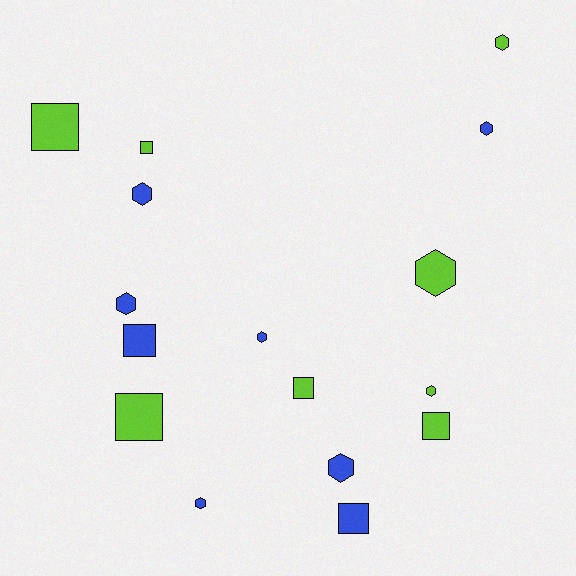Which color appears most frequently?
Blue, with 8 objects.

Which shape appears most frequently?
Hexagon, with 9 objects.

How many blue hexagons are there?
There are 6 blue hexagons.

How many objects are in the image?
There are 16 objects.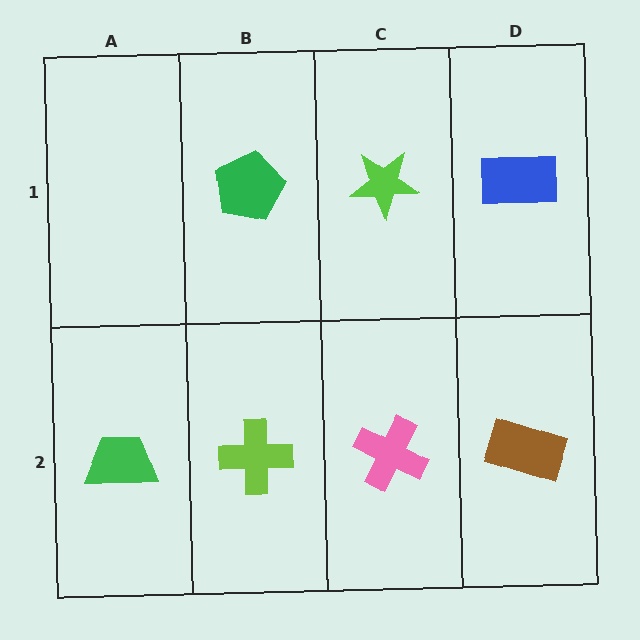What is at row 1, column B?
A green pentagon.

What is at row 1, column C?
A lime star.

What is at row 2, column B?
A lime cross.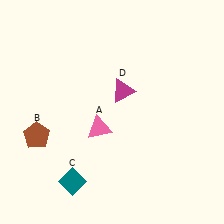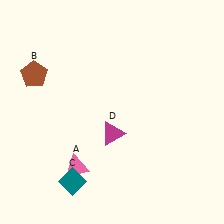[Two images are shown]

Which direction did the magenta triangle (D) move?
The magenta triangle (D) moved down.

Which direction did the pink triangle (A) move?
The pink triangle (A) moved down.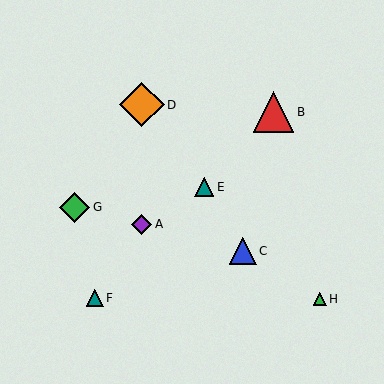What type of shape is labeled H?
Shape H is a green triangle.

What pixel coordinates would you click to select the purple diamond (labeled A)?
Click at (142, 224) to select the purple diamond A.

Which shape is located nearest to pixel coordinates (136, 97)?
The orange diamond (labeled D) at (142, 105) is nearest to that location.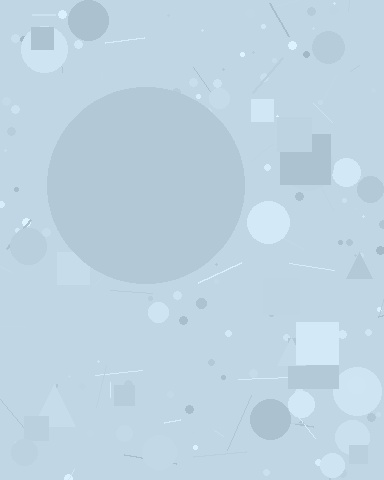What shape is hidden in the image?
A circle is hidden in the image.